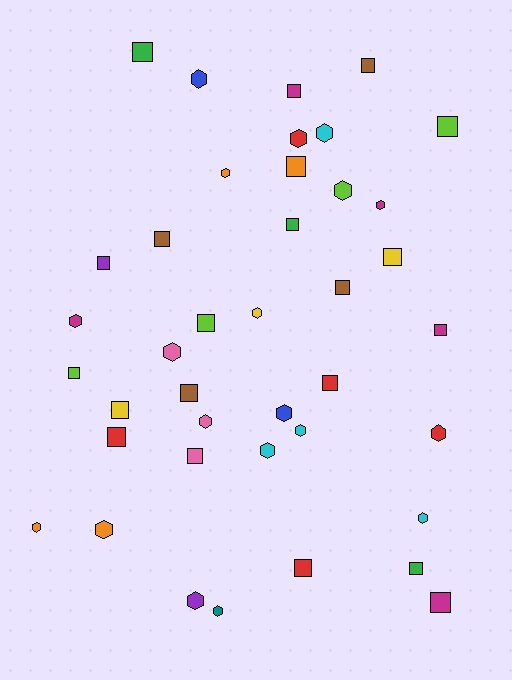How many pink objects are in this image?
There are 3 pink objects.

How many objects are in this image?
There are 40 objects.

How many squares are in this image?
There are 21 squares.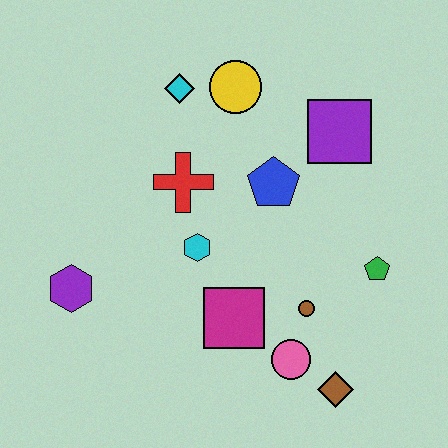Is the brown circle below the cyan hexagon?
Yes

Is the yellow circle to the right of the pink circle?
No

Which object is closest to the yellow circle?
The cyan diamond is closest to the yellow circle.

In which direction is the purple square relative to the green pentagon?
The purple square is above the green pentagon.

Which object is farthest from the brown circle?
The cyan diamond is farthest from the brown circle.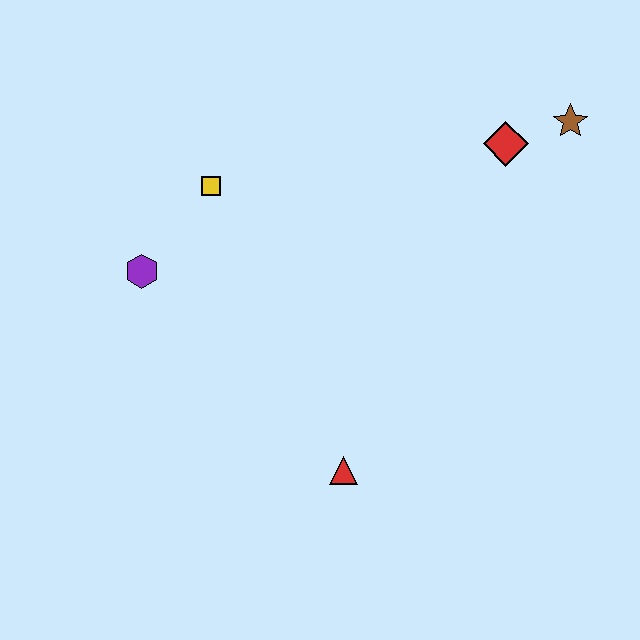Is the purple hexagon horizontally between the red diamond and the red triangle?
No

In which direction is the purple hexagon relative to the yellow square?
The purple hexagon is below the yellow square.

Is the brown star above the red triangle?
Yes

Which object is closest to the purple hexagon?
The yellow square is closest to the purple hexagon.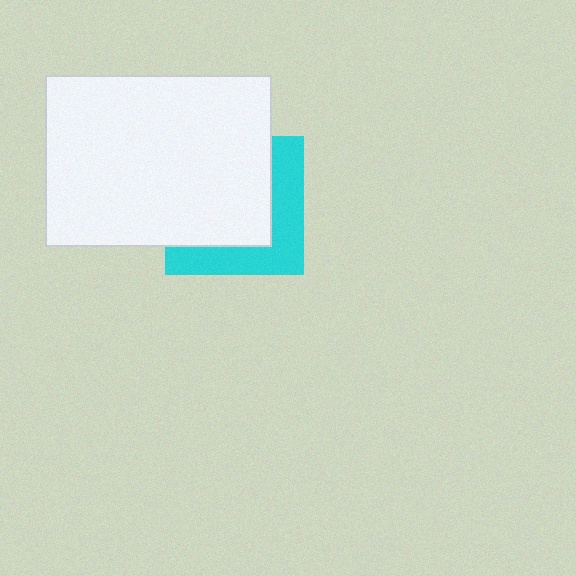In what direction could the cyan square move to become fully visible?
The cyan square could move toward the lower-right. That would shift it out from behind the white rectangle entirely.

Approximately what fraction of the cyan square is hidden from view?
Roughly 61% of the cyan square is hidden behind the white rectangle.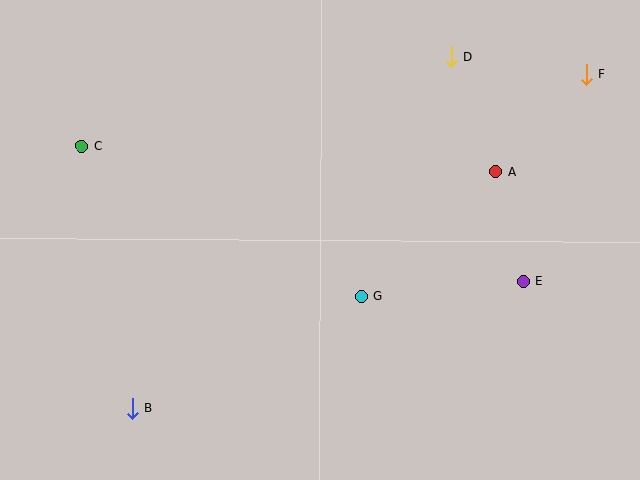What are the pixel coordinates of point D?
Point D is at (451, 57).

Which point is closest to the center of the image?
Point G at (361, 297) is closest to the center.